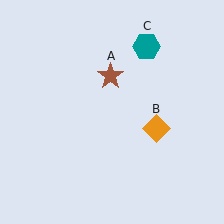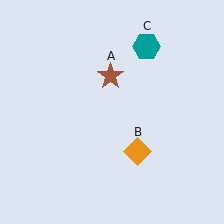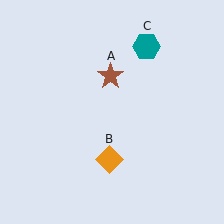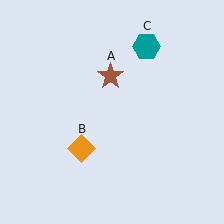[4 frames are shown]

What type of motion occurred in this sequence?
The orange diamond (object B) rotated clockwise around the center of the scene.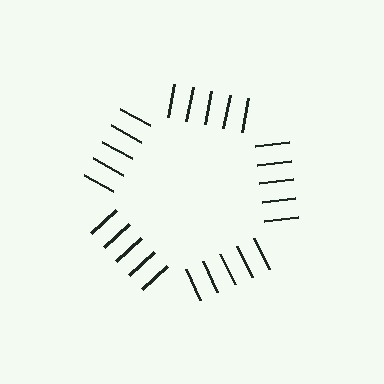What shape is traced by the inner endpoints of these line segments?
An illusory pentagon — the line segments terminate on its edges but no continuous stroke is drawn.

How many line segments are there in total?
25 — 5 along each of the 5 edges.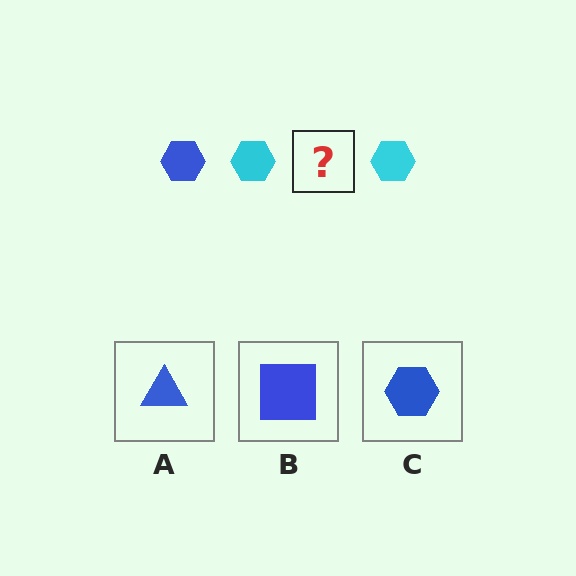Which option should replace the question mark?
Option C.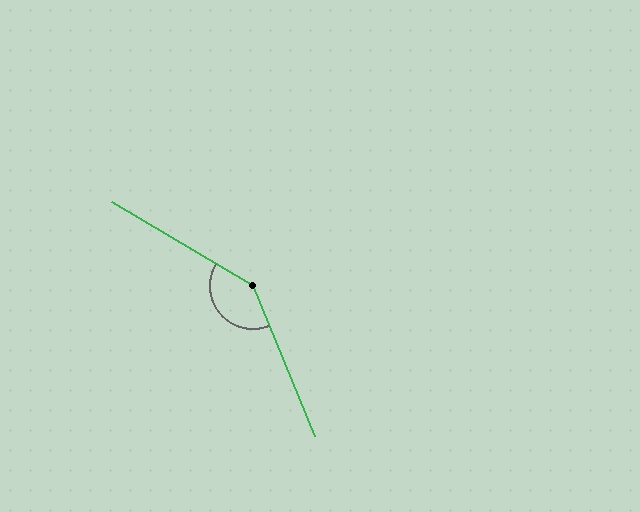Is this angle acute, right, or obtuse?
It is obtuse.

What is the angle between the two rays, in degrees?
Approximately 143 degrees.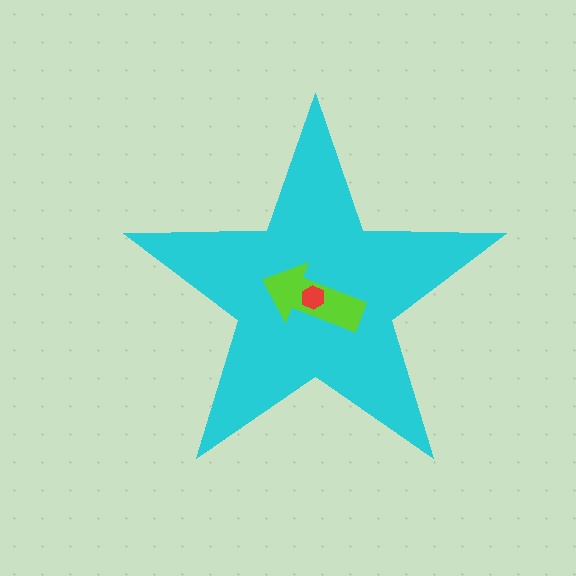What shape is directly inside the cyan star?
The lime arrow.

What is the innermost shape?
The red hexagon.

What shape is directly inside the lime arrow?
The red hexagon.